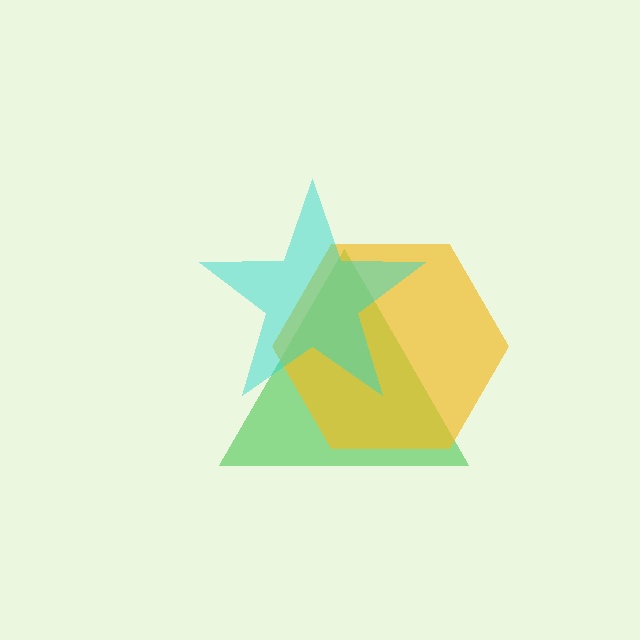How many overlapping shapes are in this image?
There are 3 overlapping shapes in the image.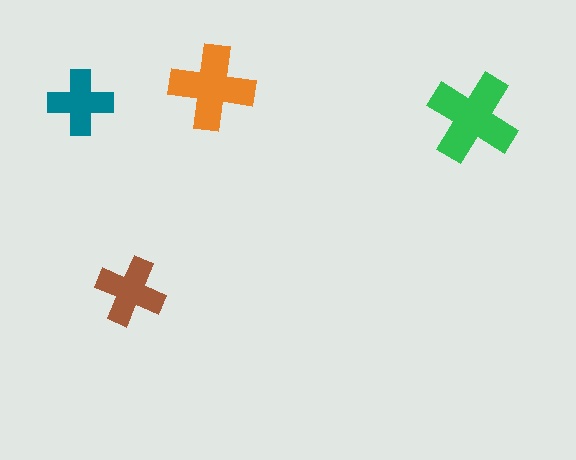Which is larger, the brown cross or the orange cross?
The orange one.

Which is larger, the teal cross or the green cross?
The green one.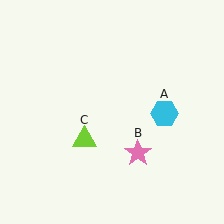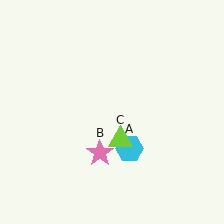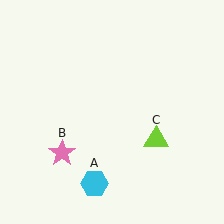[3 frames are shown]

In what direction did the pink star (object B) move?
The pink star (object B) moved left.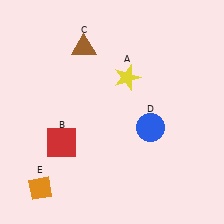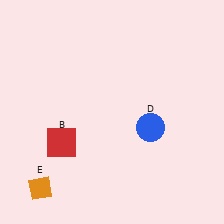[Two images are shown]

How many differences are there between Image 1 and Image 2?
There are 2 differences between the two images.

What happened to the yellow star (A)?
The yellow star (A) was removed in Image 2. It was in the top-right area of Image 1.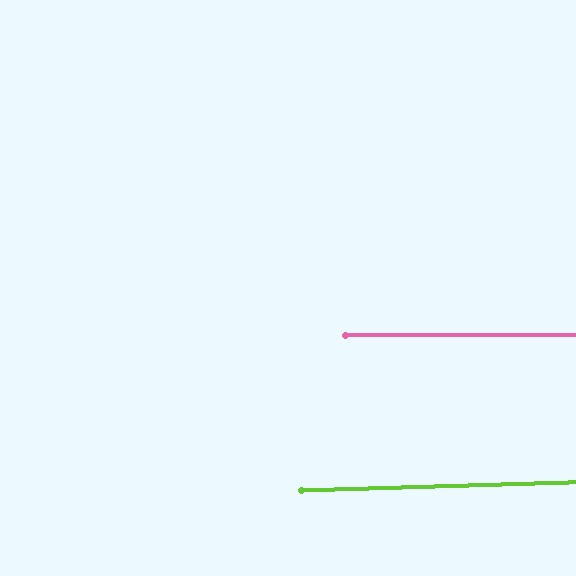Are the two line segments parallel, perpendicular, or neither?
Parallel — their directions differ by only 1.4°.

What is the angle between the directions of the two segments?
Approximately 1 degree.